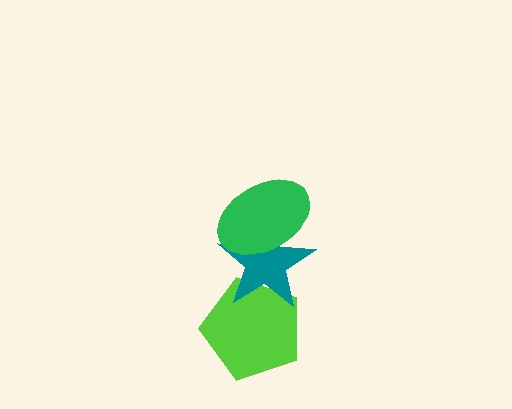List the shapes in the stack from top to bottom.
From top to bottom: the green ellipse, the teal star, the lime pentagon.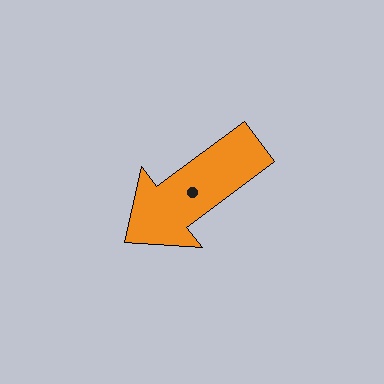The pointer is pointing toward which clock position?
Roughly 8 o'clock.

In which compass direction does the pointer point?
Southwest.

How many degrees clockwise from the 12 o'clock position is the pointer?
Approximately 233 degrees.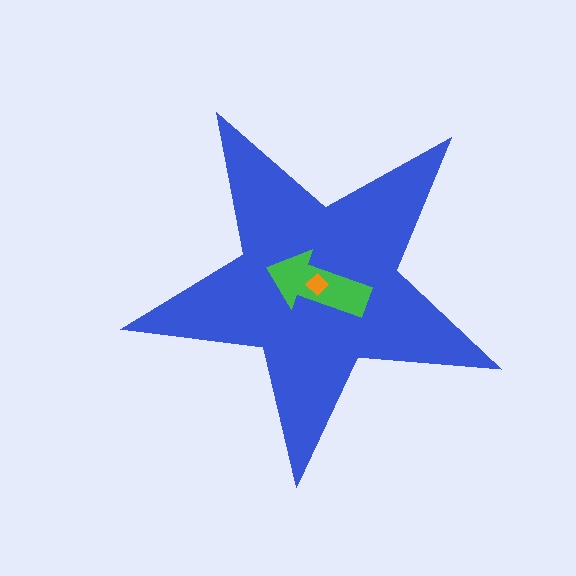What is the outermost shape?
The blue star.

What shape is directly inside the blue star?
The green arrow.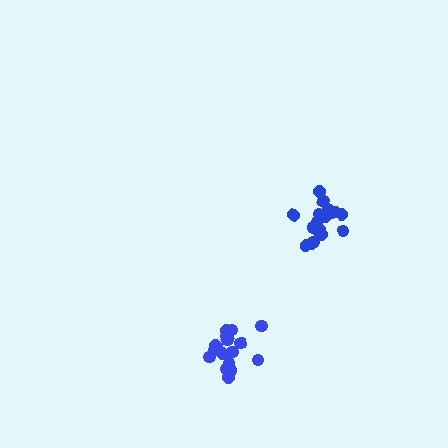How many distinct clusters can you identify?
There are 2 distinct clusters.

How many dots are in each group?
Group 1: 19 dots, Group 2: 17 dots (36 total).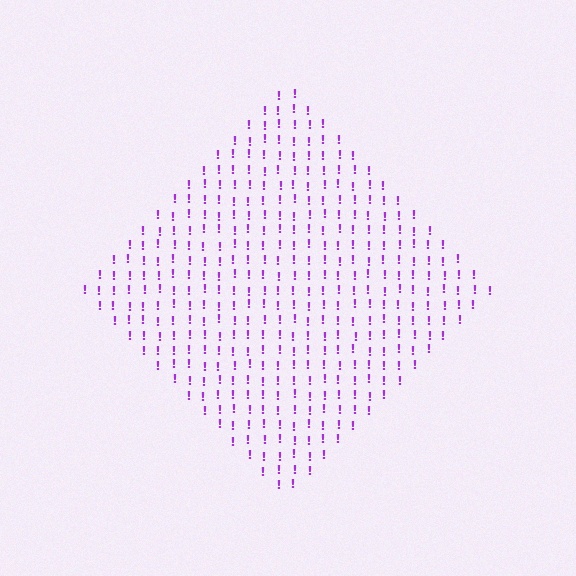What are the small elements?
The small elements are exclamation marks.